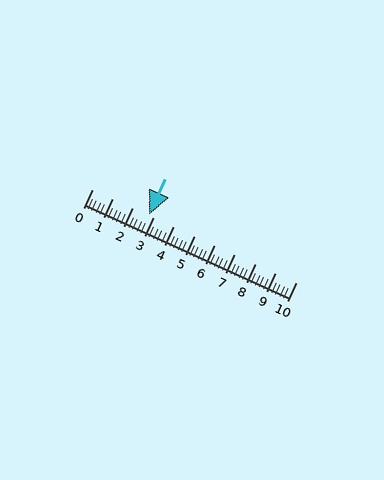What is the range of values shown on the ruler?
The ruler shows values from 0 to 10.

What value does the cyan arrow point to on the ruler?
The cyan arrow points to approximately 2.8.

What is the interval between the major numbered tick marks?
The major tick marks are spaced 1 units apart.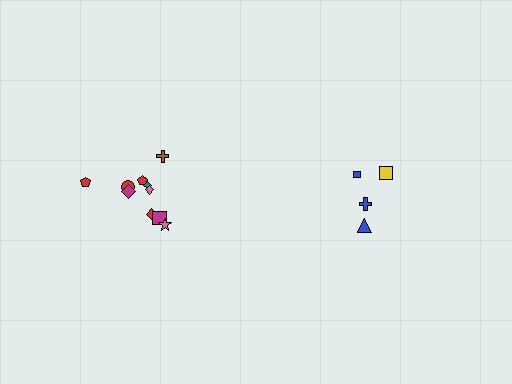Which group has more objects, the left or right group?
The left group.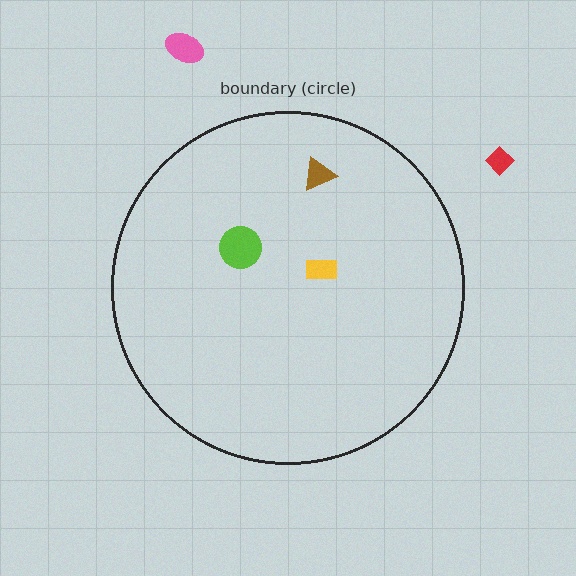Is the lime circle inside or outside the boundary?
Inside.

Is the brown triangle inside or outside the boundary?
Inside.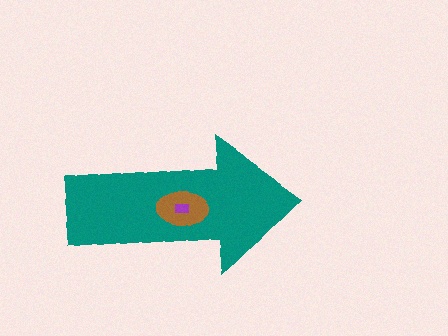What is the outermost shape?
The teal arrow.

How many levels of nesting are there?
3.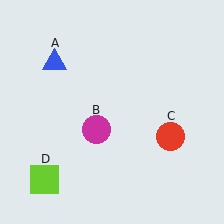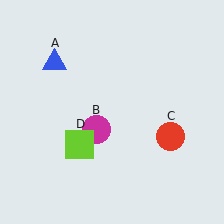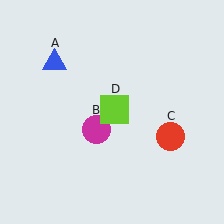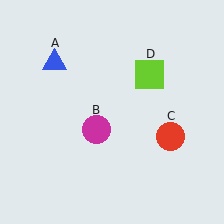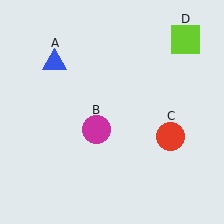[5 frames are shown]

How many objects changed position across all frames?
1 object changed position: lime square (object D).